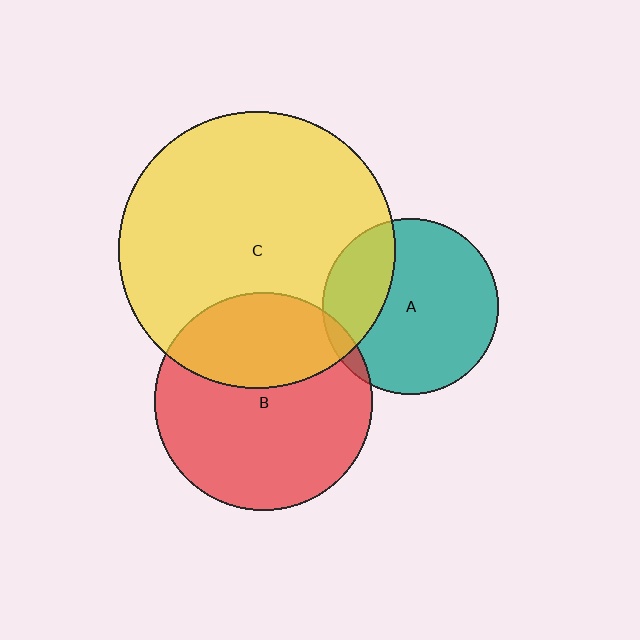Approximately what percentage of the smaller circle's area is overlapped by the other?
Approximately 35%.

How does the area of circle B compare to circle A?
Approximately 1.5 times.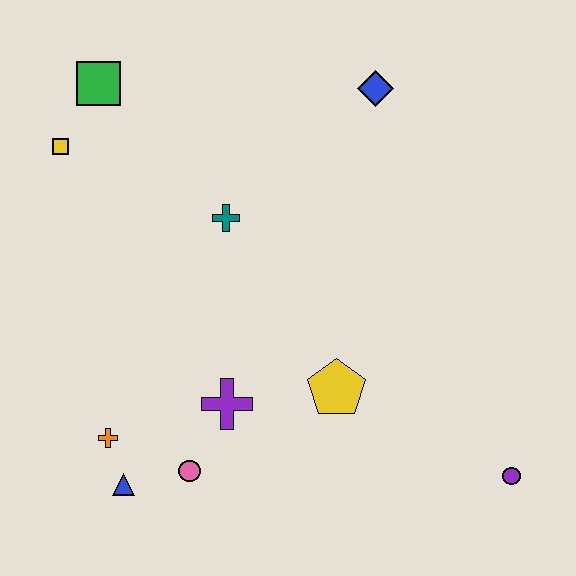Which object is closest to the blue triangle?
The orange cross is closest to the blue triangle.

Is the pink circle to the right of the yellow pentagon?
No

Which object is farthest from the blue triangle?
The blue diamond is farthest from the blue triangle.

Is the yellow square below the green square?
Yes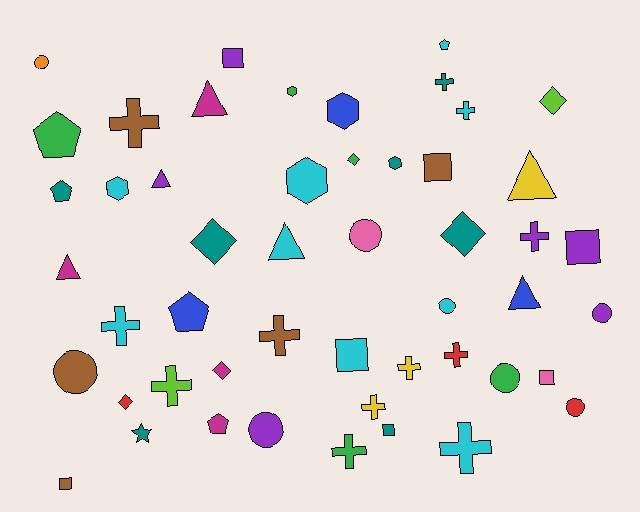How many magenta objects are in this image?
There are 4 magenta objects.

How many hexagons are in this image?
There are 5 hexagons.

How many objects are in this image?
There are 50 objects.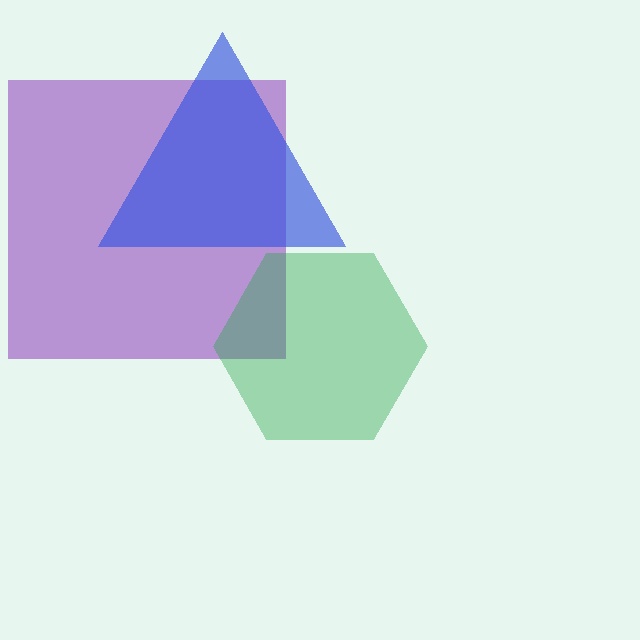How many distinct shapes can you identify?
There are 3 distinct shapes: a purple square, a blue triangle, a green hexagon.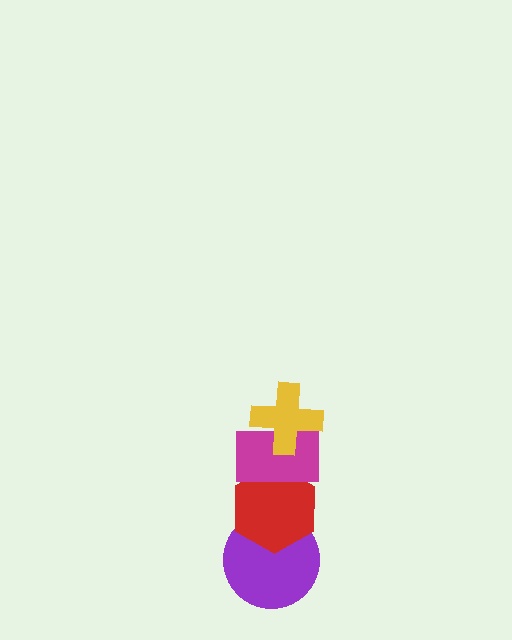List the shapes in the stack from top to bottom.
From top to bottom: the yellow cross, the magenta rectangle, the red hexagon, the purple circle.